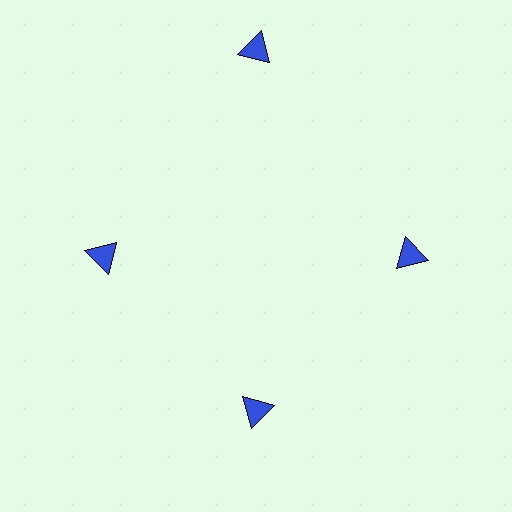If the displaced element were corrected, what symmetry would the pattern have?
It would have 4-fold rotational symmetry — the pattern would map onto itself every 90 degrees.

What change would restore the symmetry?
The symmetry would be restored by moving it inward, back onto the ring so that all 4 triangles sit at equal angles and equal distance from the center.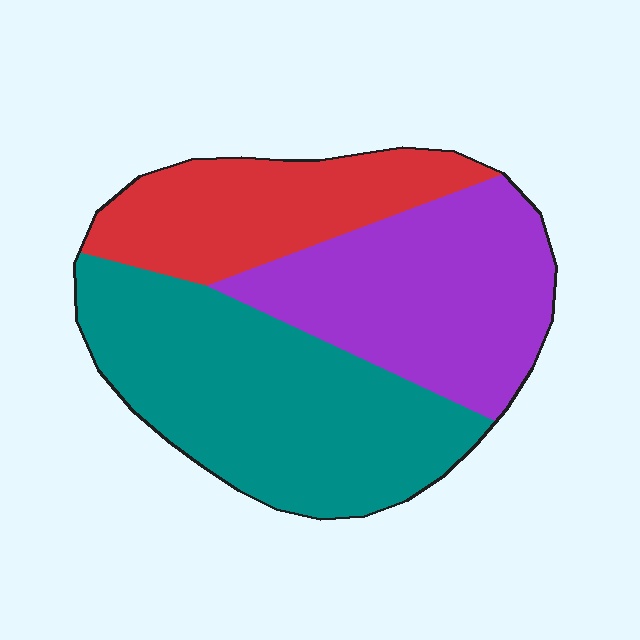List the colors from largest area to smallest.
From largest to smallest: teal, purple, red.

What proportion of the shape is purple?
Purple covers roughly 35% of the shape.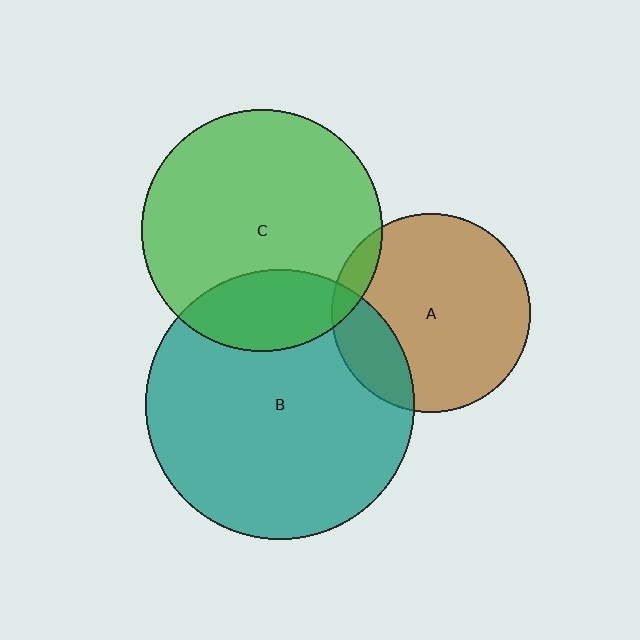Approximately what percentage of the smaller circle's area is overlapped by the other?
Approximately 25%.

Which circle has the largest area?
Circle B (teal).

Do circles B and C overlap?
Yes.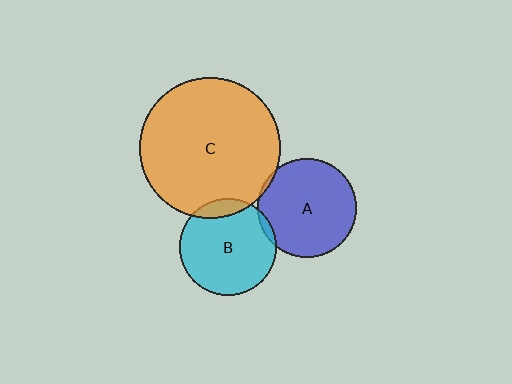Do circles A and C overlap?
Yes.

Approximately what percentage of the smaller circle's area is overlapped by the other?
Approximately 5%.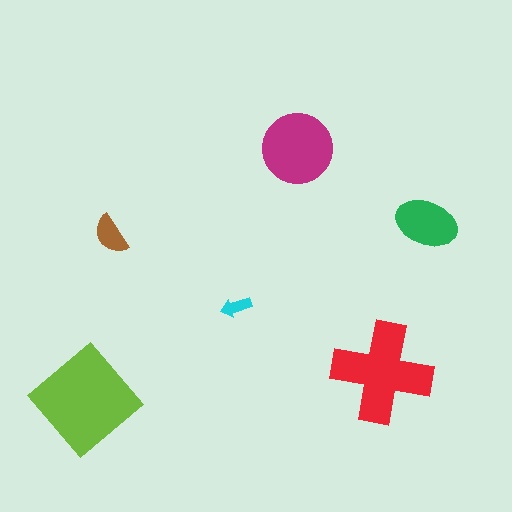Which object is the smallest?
The cyan arrow.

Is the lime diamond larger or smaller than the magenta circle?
Larger.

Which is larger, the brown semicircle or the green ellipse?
The green ellipse.